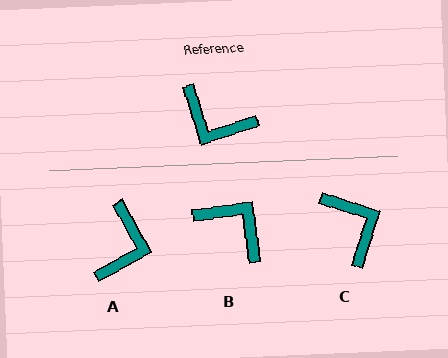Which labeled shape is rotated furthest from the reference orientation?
B, about 170 degrees away.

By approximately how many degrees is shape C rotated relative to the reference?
Approximately 145 degrees counter-clockwise.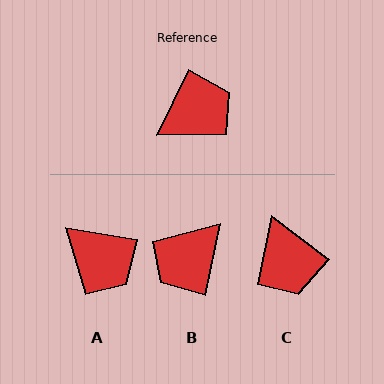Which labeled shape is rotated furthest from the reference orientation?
B, about 166 degrees away.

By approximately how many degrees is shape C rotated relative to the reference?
Approximately 102 degrees clockwise.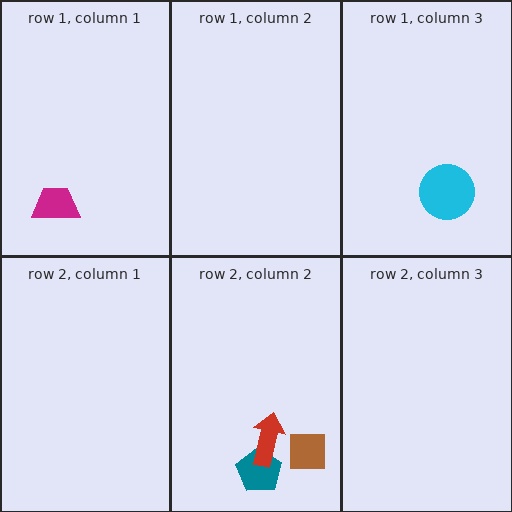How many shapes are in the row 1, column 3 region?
1.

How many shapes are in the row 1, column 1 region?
1.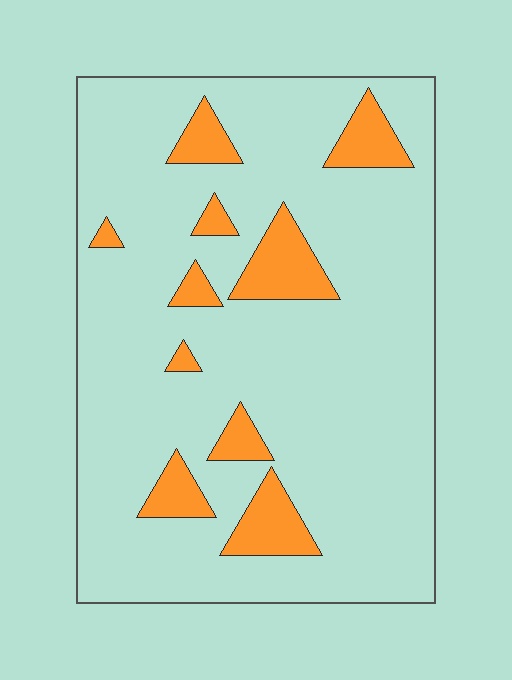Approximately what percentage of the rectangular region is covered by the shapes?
Approximately 15%.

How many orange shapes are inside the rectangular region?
10.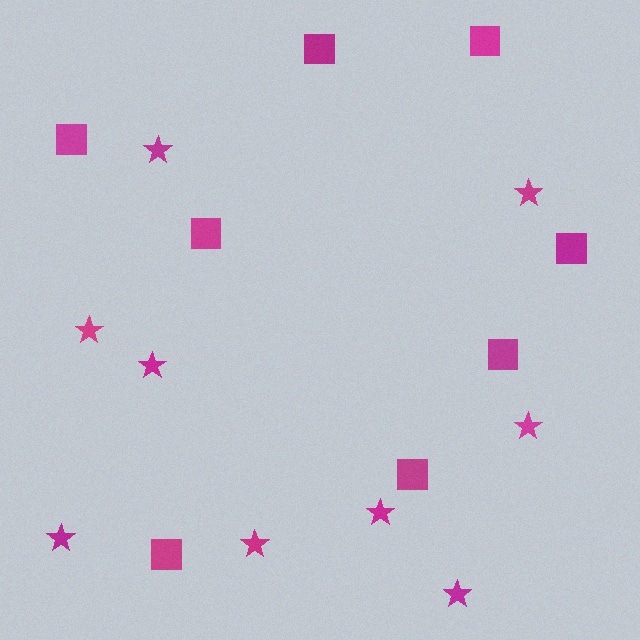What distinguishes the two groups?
There are 2 groups: one group of stars (9) and one group of squares (8).